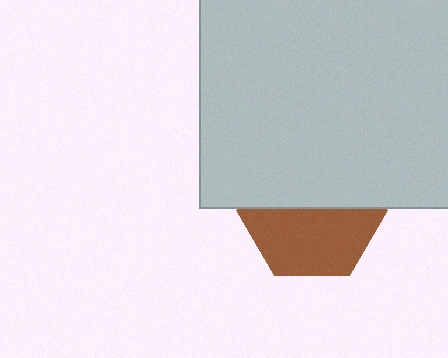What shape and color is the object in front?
The object in front is a light gray rectangle.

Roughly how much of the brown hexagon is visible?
About half of it is visible (roughly 51%).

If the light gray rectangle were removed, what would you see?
You would see the complete brown hexagon.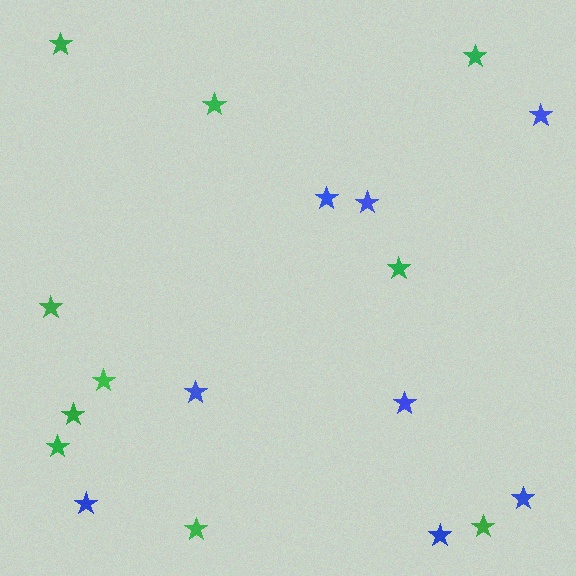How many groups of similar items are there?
There are 2 groups: one group of green stars (10) and one group of blue stars (8).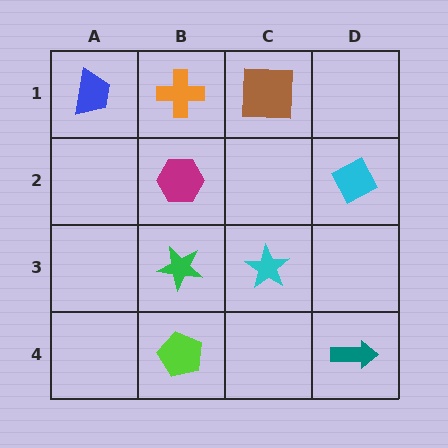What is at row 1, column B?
An orange cross.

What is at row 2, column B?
A magenta hexagon.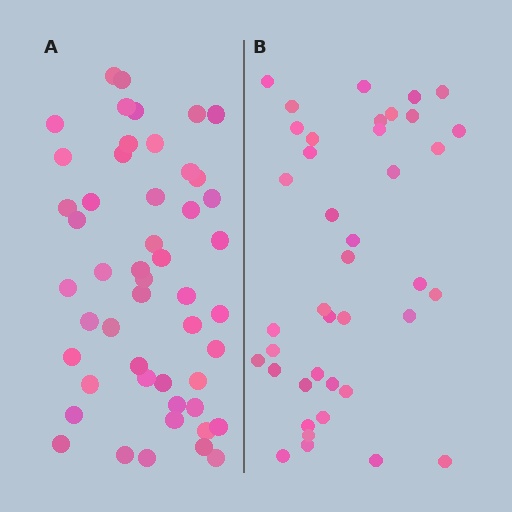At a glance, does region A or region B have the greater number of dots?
Region A (the left region) has more dots.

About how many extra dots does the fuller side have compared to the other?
Region A has roughly 10 or so more dots than region B.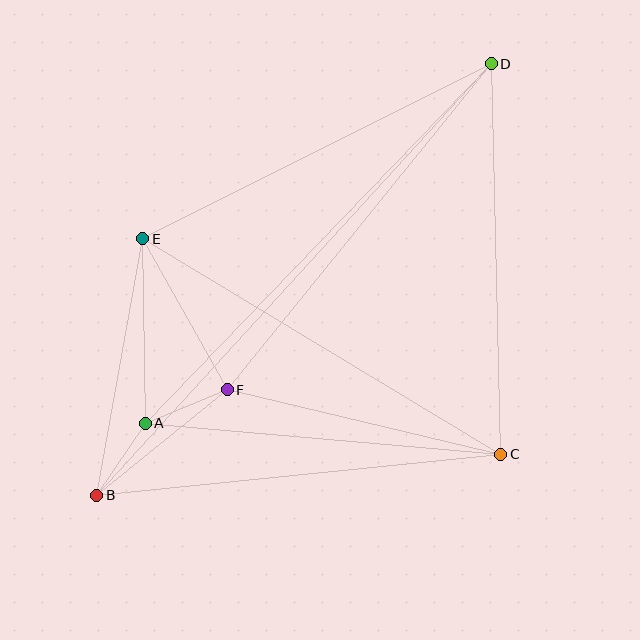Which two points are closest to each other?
Points A and B are closest to each other.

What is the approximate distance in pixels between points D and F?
The distance between D and F is approximately 419 pixels.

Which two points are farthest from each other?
Points B and D are farthest from each other.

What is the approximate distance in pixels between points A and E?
The distance between A and E is approximately 184 pixels.